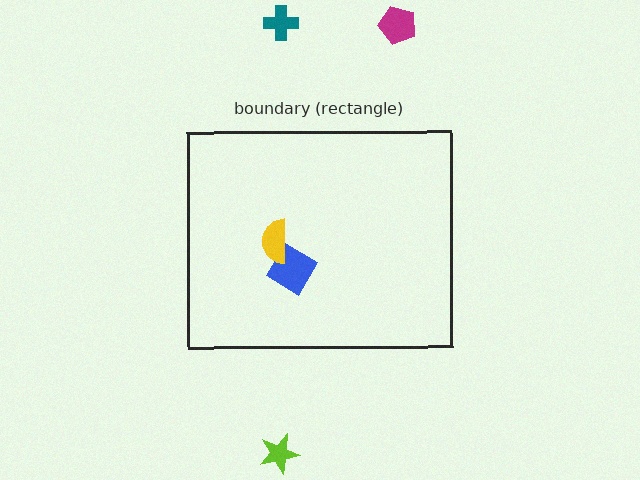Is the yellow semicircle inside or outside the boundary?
Inside.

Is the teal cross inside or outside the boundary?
Outside.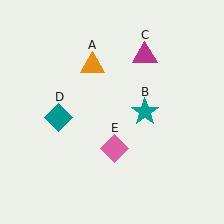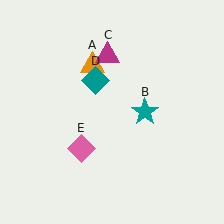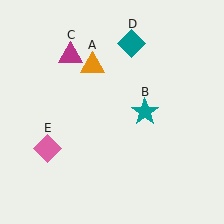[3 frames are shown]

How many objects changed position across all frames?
3 objects changed position: magenta triangle (object C), teal diamond (object D), pink diamond (object E).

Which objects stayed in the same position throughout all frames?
Orange triangle (object A) and teal star (object B) remained stationary.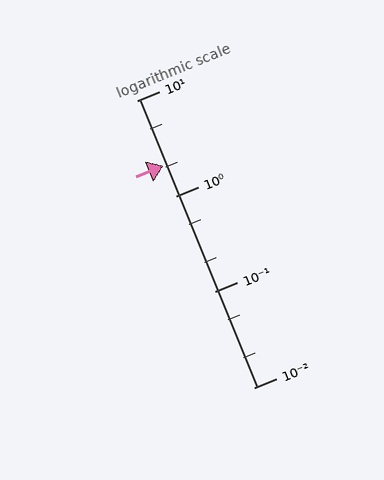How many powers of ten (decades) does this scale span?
The scale spans 3 decades, from 0.01 to 10.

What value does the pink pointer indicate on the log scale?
The pointer indicates approximately 2.1.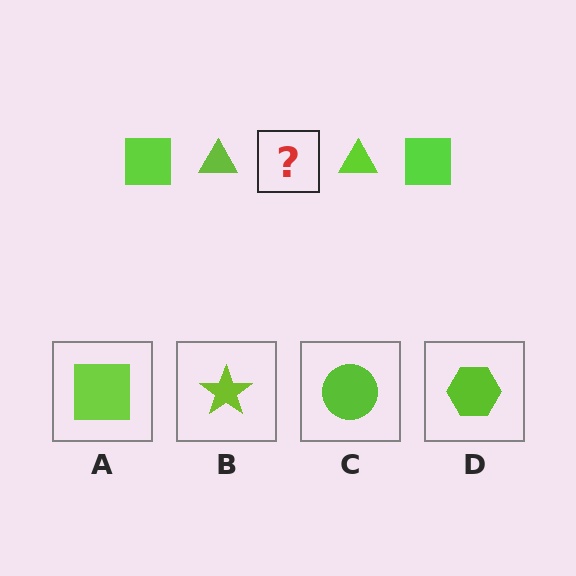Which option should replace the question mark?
Option A.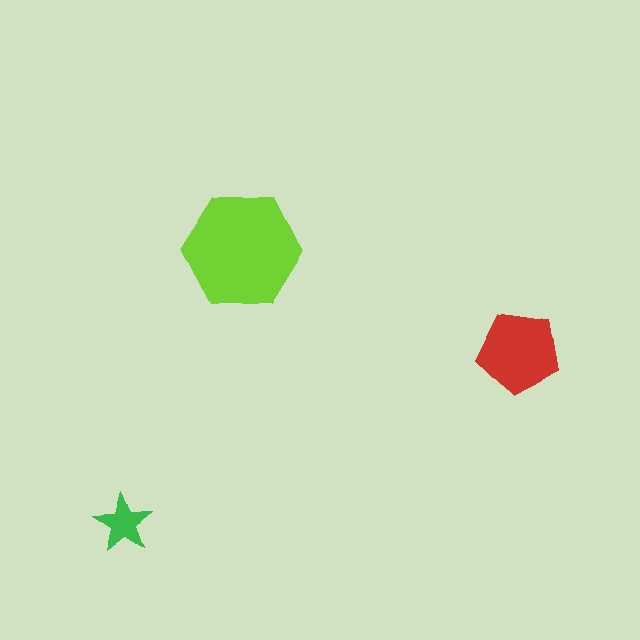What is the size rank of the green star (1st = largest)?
3rd.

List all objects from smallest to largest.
The green star, the red pentagon, the lime hexagon.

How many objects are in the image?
There are 3 objects in the image.